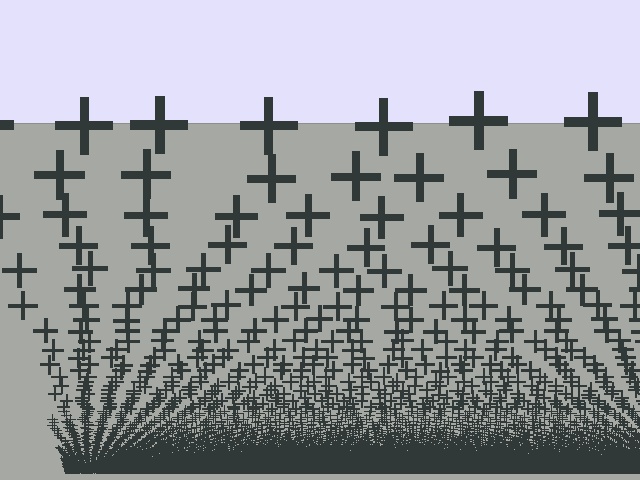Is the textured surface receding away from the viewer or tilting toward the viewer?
The surface appears to tilt toward the viewer. Texture elements get larger and sparser toward the top.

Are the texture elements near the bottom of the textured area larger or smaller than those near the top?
Smaller. The gradient is inverted — elements near the bottom are smaller and denser.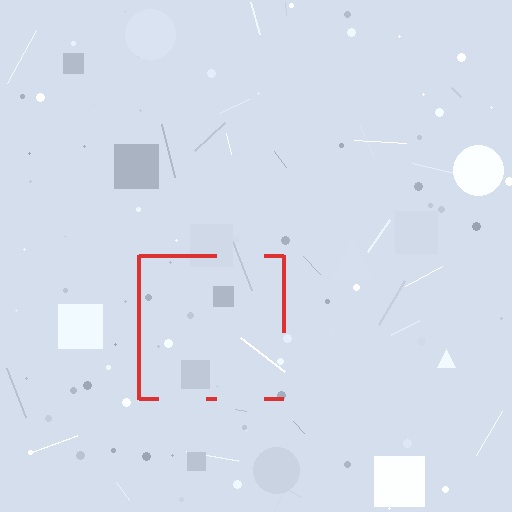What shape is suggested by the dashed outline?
The dashed outline suggests a square.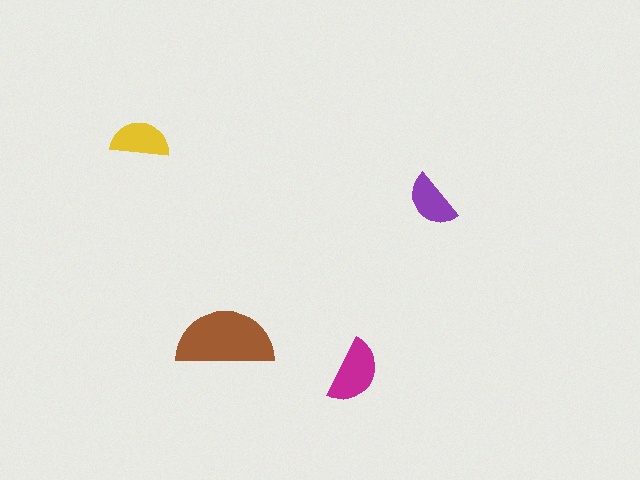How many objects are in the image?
There are 4 objects in the image.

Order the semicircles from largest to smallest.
the brown one, the magenta one, the yellow one, the purple one.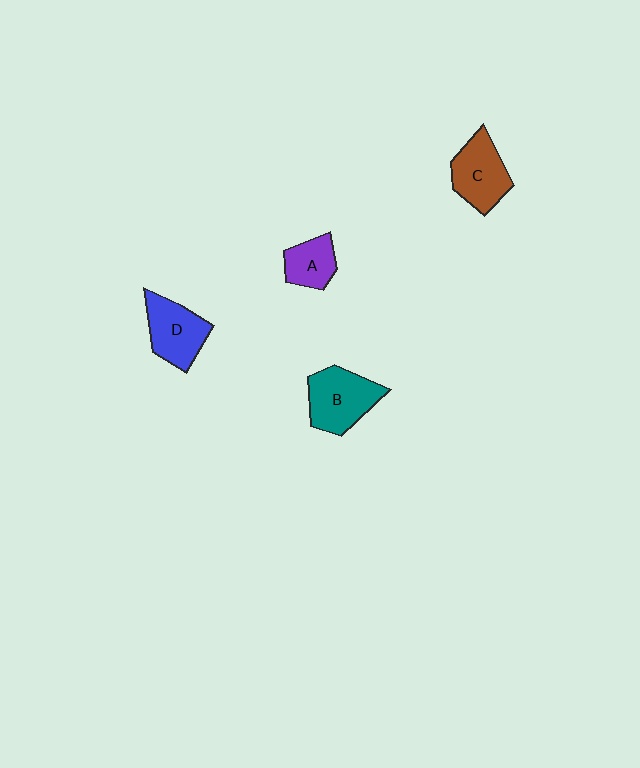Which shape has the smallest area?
Shape A (purple).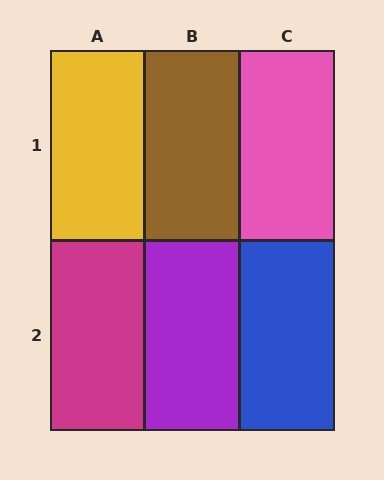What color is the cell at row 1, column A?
Yellow.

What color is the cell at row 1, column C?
Pink.